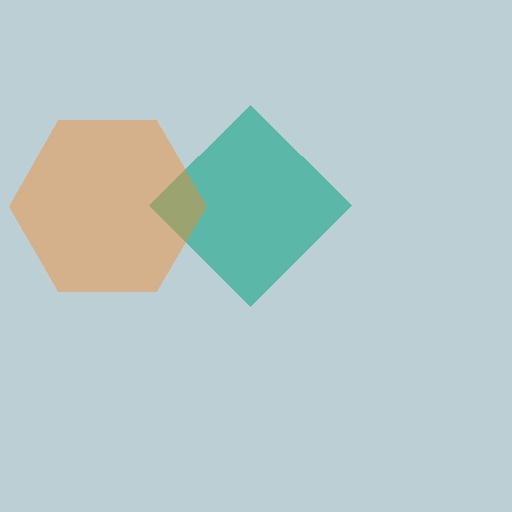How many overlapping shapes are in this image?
There are 2 overlapping shapes in the image.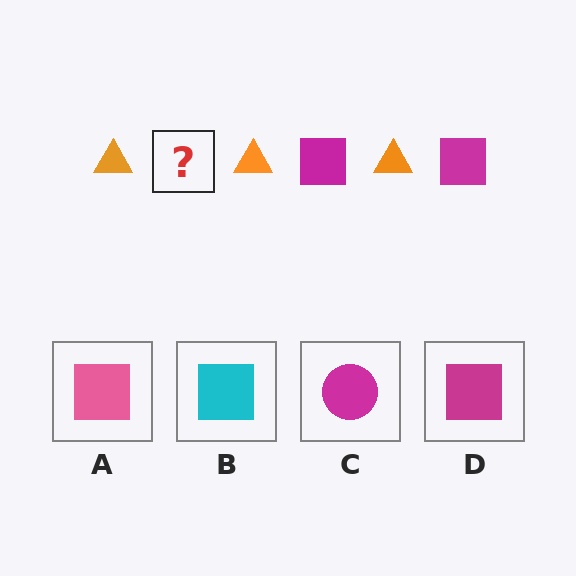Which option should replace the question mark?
Option D.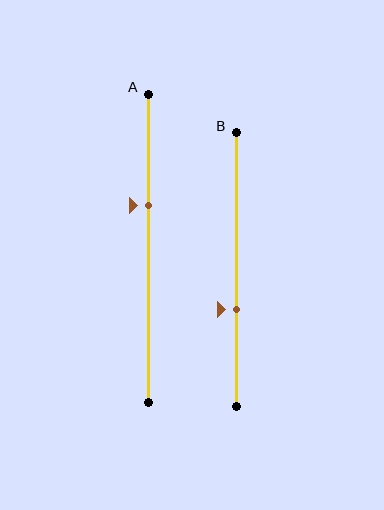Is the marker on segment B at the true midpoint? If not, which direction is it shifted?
No, the marker on segment B is shifted downward by about 15% of the segment length.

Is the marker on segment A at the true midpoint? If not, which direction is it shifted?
No, the marker on segment A is shifted upward by about 14% of the segment length.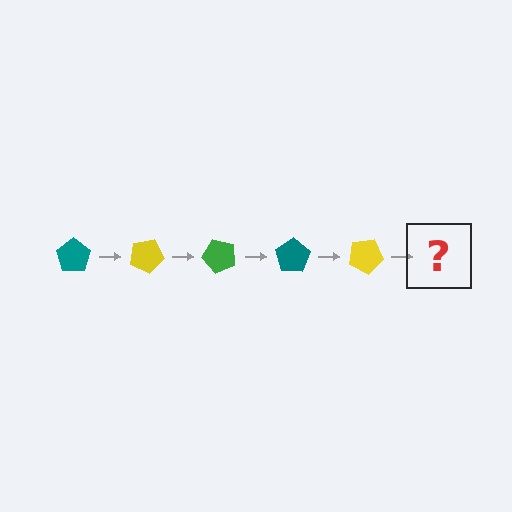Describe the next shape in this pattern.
It should be a green pentagon, rotated 125 degrees from the start.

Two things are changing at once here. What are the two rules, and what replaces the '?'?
The two rules are that it rotates 25 degrees each step and the color cycles through teal, yellow, and green. The '?' should be a green pentagon, rotated 125 degrees from the start.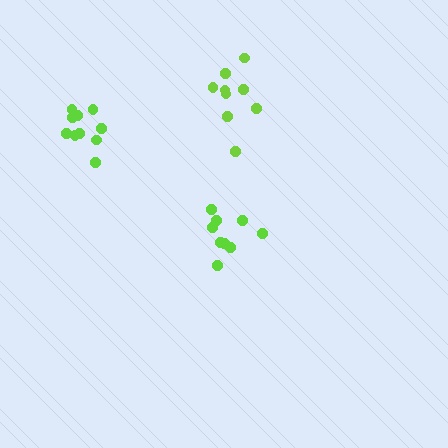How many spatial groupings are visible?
There are 3 spatial groupings.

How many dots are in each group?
Group 1: 9 dots, Group 2: 10 dots, Group 3: 9 dots (28 total).